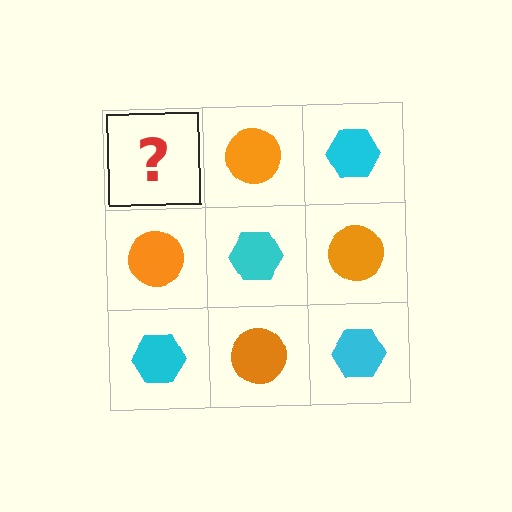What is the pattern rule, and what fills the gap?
The rule is that it alternates cyan hexagon and orange circle in a checkerboard pattern. The gap should be filled with a cyan hexagon.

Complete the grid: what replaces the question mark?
The question mark should be replaced with a cyan hexagon.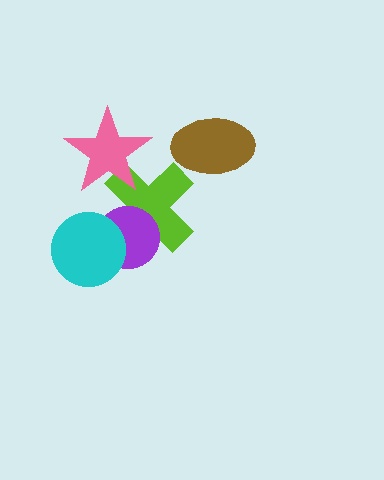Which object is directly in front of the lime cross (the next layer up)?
The purple circle is directly in front of the lime cross.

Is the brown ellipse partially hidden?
No, no other shape covers it.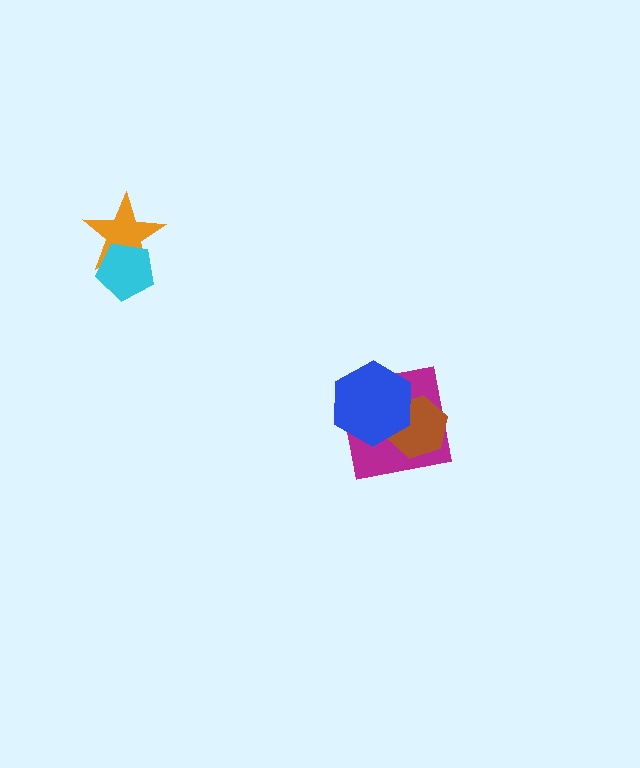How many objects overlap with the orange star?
1 object overlaps with the orange star.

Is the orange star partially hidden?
Yes, it is partially covered by another shape.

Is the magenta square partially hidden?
Yes, it is partially covered by another shape.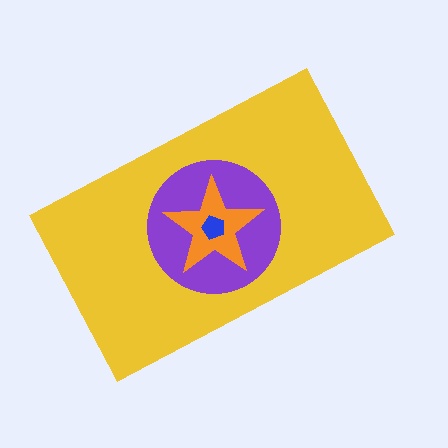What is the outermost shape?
The yellow rectangle.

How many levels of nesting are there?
4.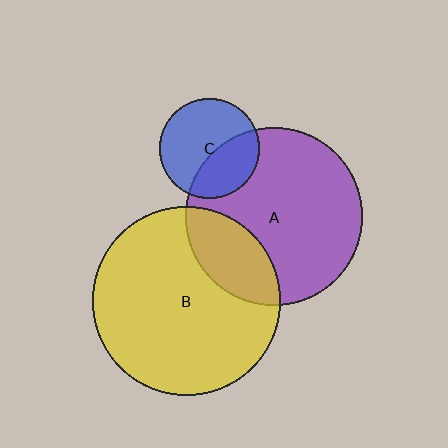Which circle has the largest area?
Circle B (yellow).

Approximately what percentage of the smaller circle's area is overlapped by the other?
Approximately 25%.